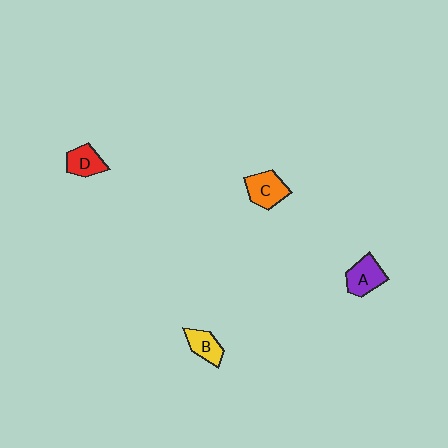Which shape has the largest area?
Shape C (orange).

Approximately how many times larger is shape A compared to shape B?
Approximately 1.3 times.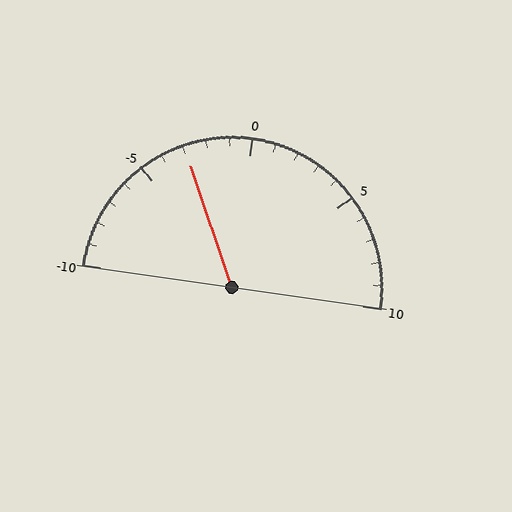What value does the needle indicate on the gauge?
The needle indicates approximately -3.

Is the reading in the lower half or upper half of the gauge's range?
The reading is in the lower half of the range (-10 to 10).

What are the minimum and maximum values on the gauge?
The gauge ranges from -10 to 10.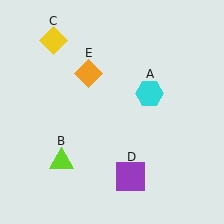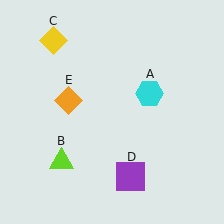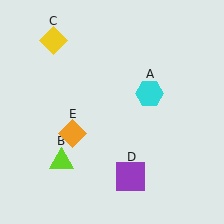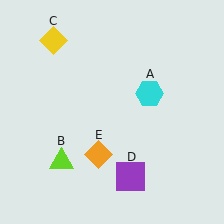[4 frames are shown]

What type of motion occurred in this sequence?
The orange diamond (object E) rotated counterclockwise around the center of the scene.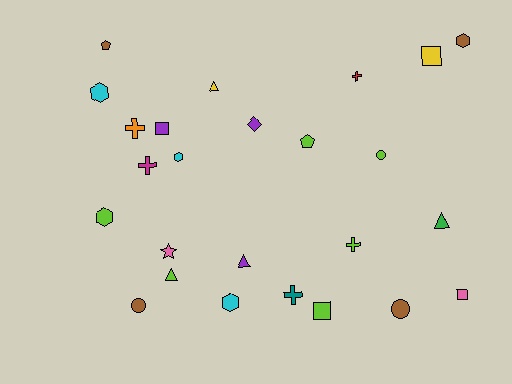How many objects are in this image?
There are 25 objects.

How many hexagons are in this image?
There are 5 hexagons.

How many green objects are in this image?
There is 1 green object.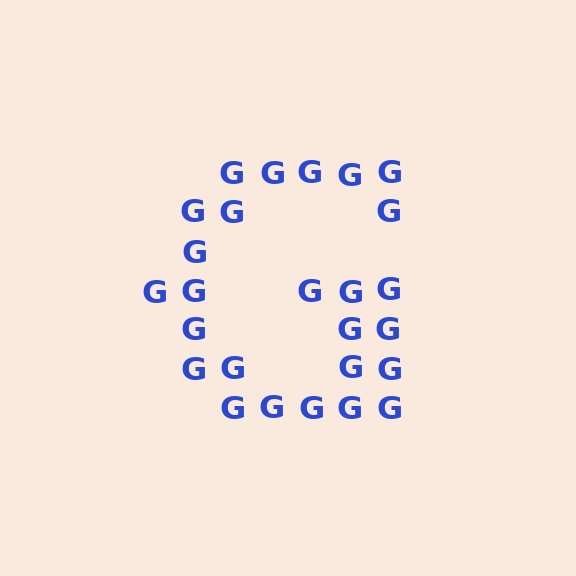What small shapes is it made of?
It is made of small letter G's.